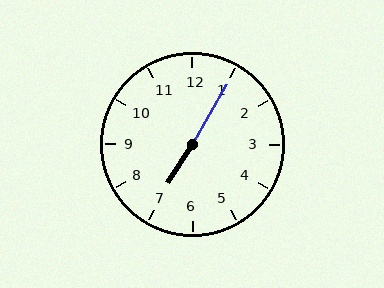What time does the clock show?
7:05.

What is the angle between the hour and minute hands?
Approximately 178 degrees.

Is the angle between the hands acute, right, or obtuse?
It is obtuse.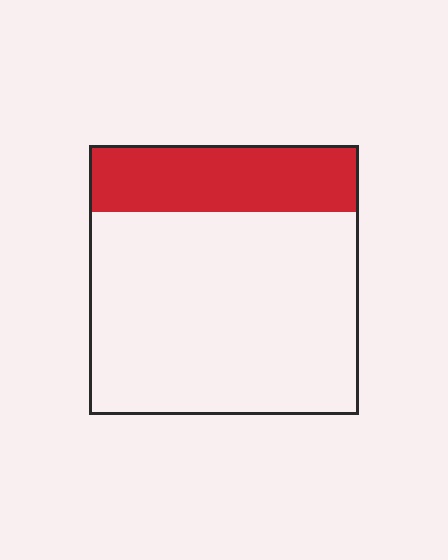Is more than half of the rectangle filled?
No.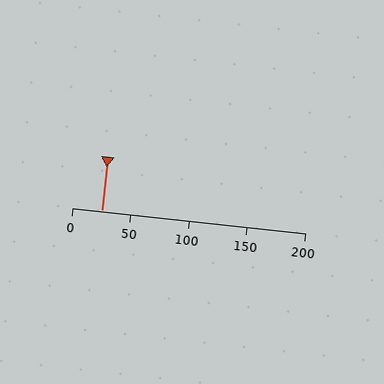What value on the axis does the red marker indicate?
The marker indicates approximately 25.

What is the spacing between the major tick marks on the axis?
The major ticks are spaced 50 apart.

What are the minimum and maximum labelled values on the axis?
The axis runs from 0 to 200.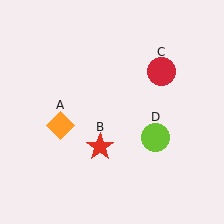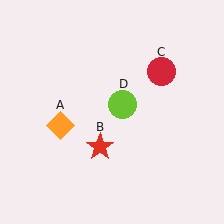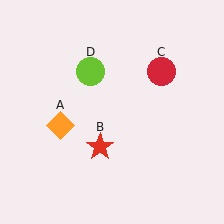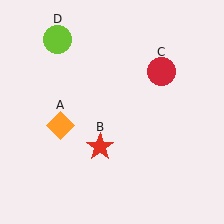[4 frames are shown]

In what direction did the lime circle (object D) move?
The lime circle (object D) moved up and to the left.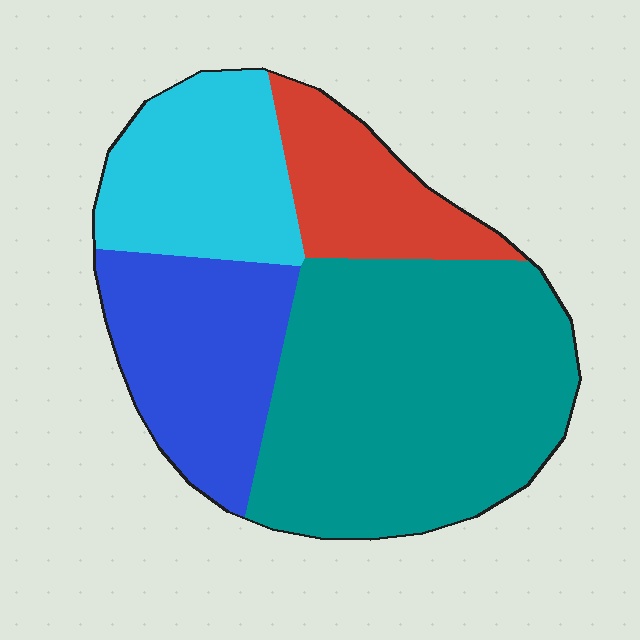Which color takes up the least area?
Red, at roughly 15%.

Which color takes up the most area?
Teal, at roughly 45%.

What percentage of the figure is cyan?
Cyan takes up less than a quarter of the figure.